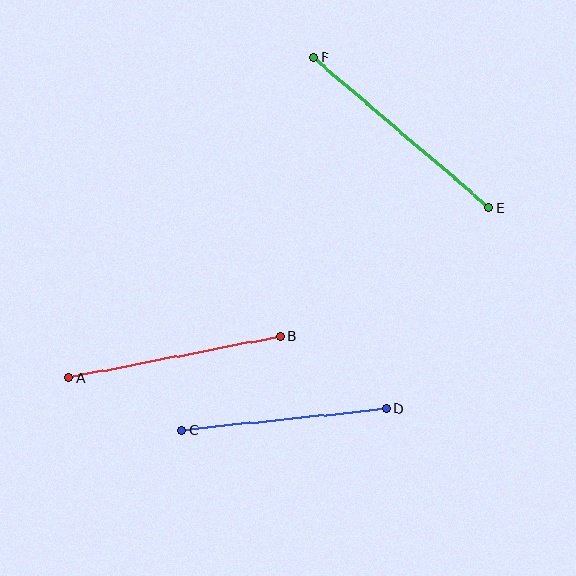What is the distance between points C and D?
The distance is approximately 206 pixels.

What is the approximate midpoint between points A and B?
The midpoint is at approximately (175, 357) pixels.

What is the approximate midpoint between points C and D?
The midpoint is at approximately (284, 419) pixels.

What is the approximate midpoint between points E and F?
The midpoint is at approximately (401, 132) pixels.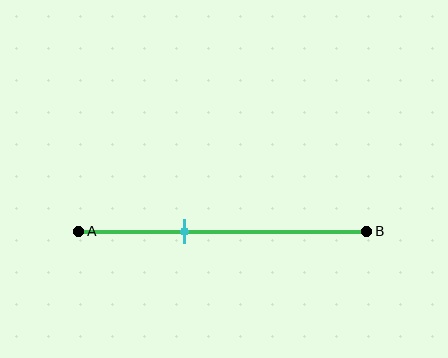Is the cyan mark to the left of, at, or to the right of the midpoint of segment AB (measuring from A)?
The cyan mark is to the left of the midpoint of segment AB.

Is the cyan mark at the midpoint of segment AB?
No, the mark is at about 35% from A, not at the 50% midpoint.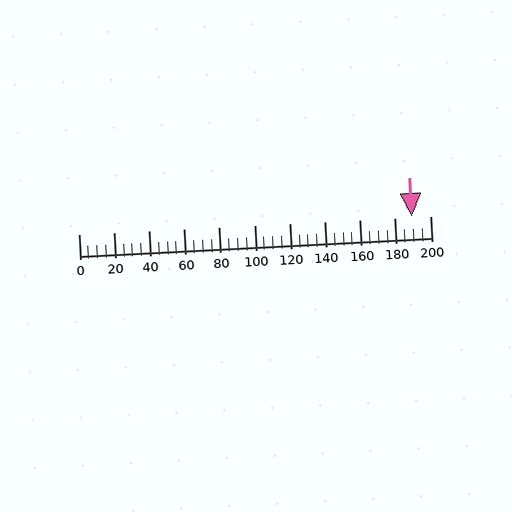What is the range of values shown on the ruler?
The ruler shows values from 0 to 200.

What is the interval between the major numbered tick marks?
The major tick marks are spaced 20 units apart.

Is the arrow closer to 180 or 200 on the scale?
The arrow is closer to 180.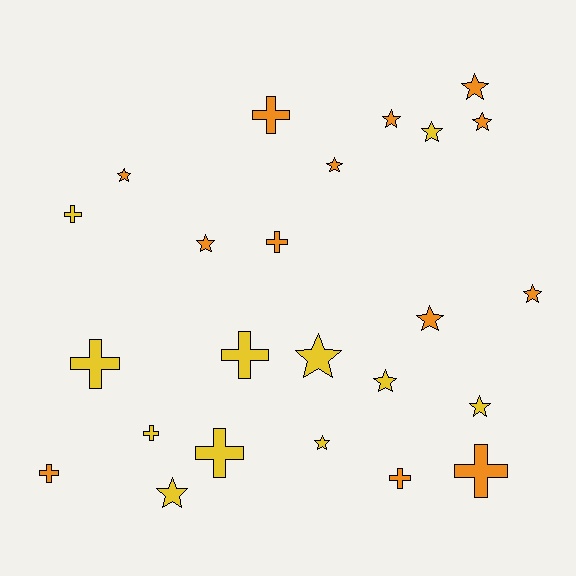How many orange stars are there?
There are 8 orange stars.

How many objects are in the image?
There are 24 objects.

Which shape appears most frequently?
Star, with 14 objects.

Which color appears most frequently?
Orange, with 13 objects.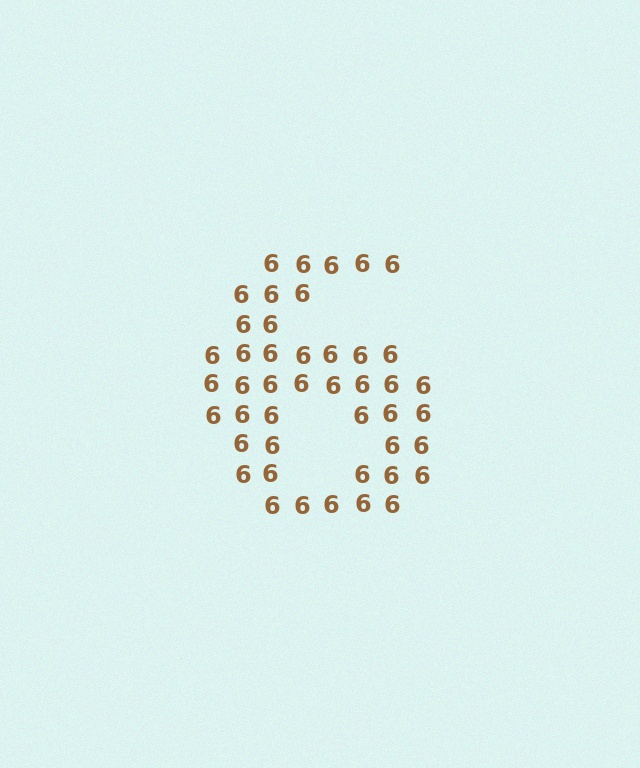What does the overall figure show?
The overall figure shows the digit 6.